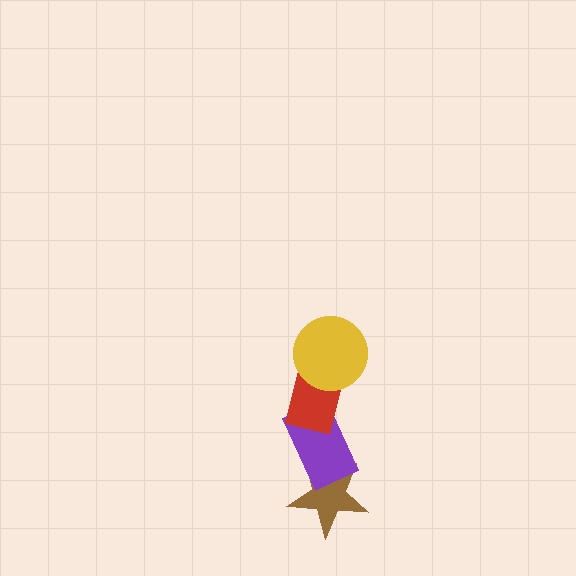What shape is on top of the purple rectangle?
The red rectangle is on top of the purple rectangle.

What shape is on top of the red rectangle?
The yellow circle is on top of the red rectangle.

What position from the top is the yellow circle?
The yellow circle is 1st from the top.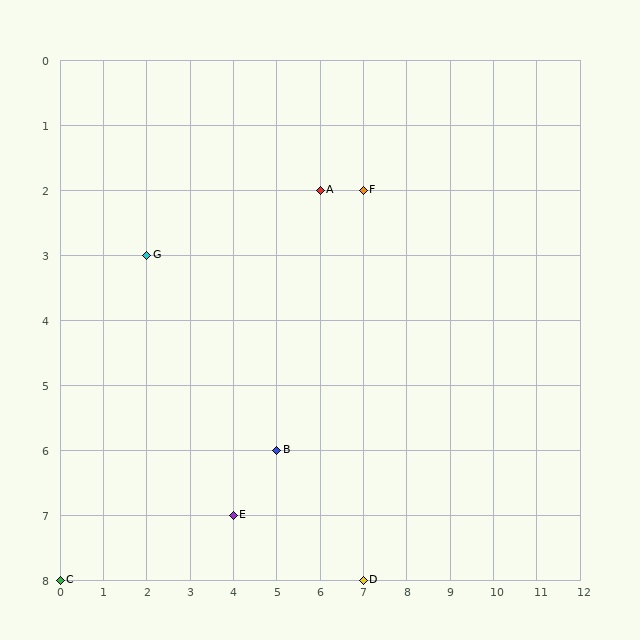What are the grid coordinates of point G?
Point G is at grid coordinates (2, 3).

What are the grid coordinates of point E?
Point E is at grid coordinates (4, 7).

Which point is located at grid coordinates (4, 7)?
Point E is at (4, 7).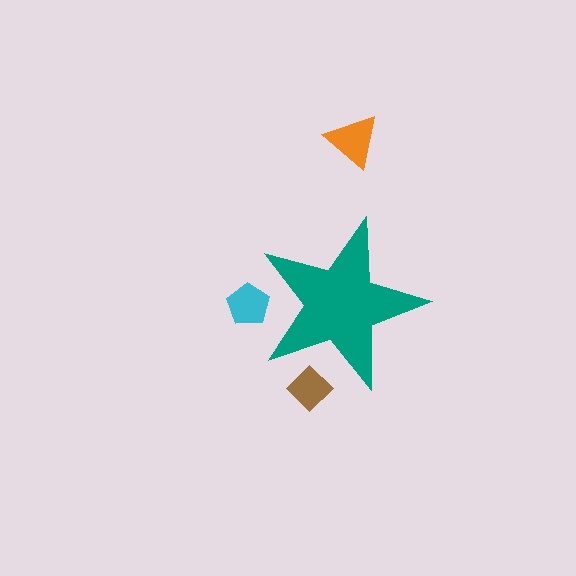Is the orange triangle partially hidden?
No, the orange triangle is fully visible.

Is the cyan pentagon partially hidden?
Yes, the cyan pentagon is partially hidden behind the teal star.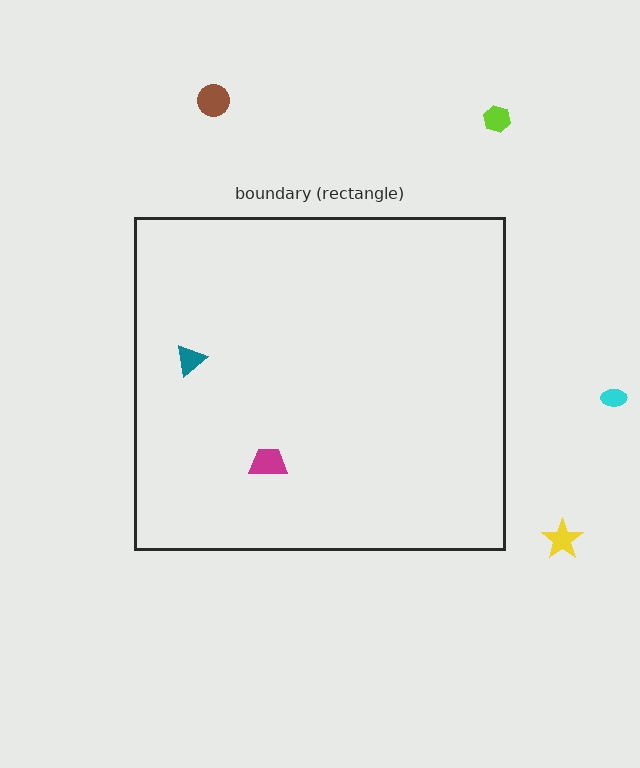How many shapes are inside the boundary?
2 inside, 4 outside.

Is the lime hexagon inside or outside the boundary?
Outside.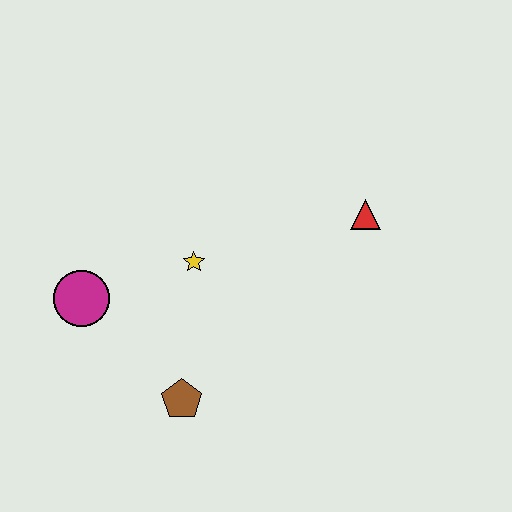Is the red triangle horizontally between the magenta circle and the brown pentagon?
No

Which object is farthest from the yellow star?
The red triangle is farthest from the yellow star.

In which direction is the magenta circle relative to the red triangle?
The magenta circle is to the left of the red triangle.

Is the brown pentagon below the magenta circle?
Yes